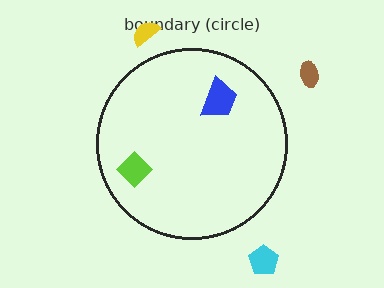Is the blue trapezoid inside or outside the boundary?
Inside.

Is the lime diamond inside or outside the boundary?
Inside.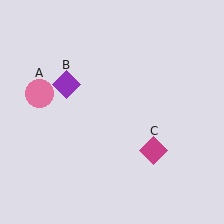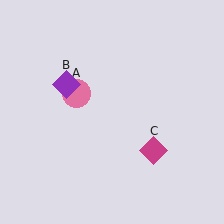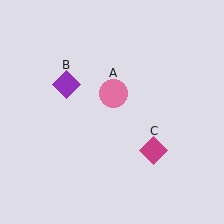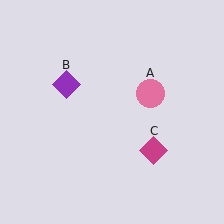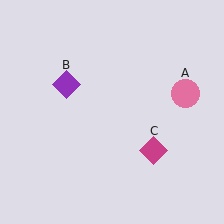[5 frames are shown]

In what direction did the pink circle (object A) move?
The pink circle (object A) moved right.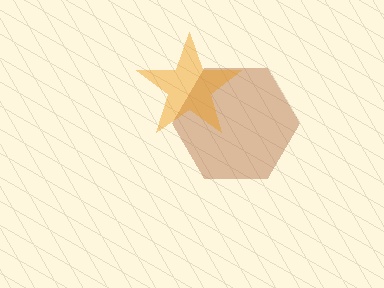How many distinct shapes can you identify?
There are 2 distinct shapes: a brown hexagon, an orange star.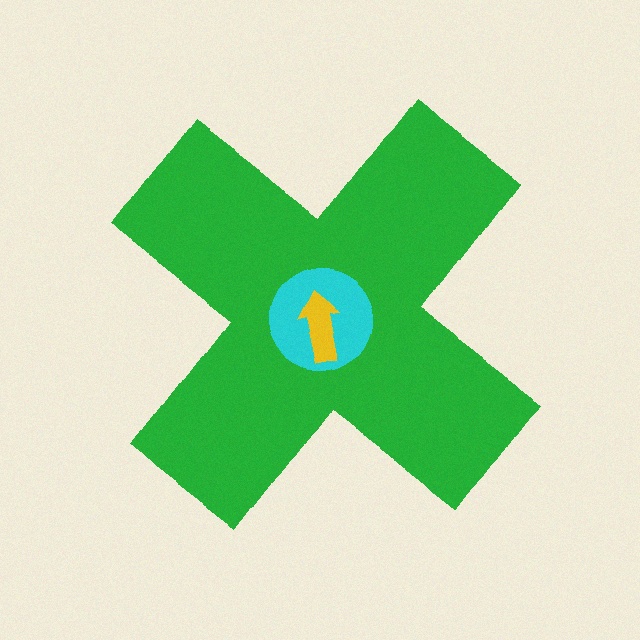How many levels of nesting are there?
3.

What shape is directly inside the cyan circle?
The yellow arrow.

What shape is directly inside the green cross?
The cyan circle.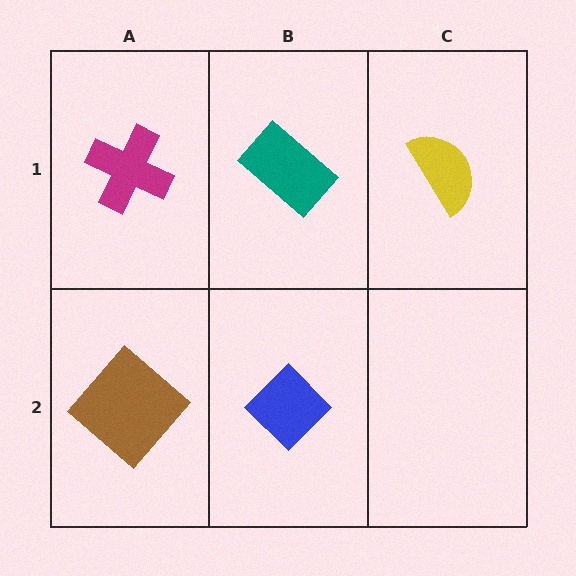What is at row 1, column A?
A magenta cross.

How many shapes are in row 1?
3 shapes.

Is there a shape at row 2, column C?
No, that cell is empty.